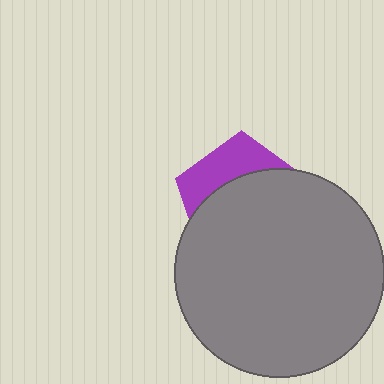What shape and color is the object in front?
The object in front is a gray circle.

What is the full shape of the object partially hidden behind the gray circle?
The partially hidden object is a purple pentagon.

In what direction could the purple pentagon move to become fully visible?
The purple pentagon could move up. That would shift it out from behind the gray circle entirely.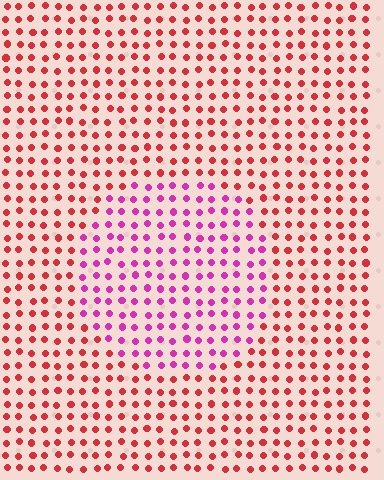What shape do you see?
I see a circle.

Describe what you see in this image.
The image is filled with small red elements in a uniform arrangement. A circle-shaped region is visible where the elements are tinted to a slightly different hue, forming a subtle color boundary.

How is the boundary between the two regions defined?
The boundary is defined purely by a slight shift in hue (about 44 degrees). Spacing, size, and orientation are identical on both sides.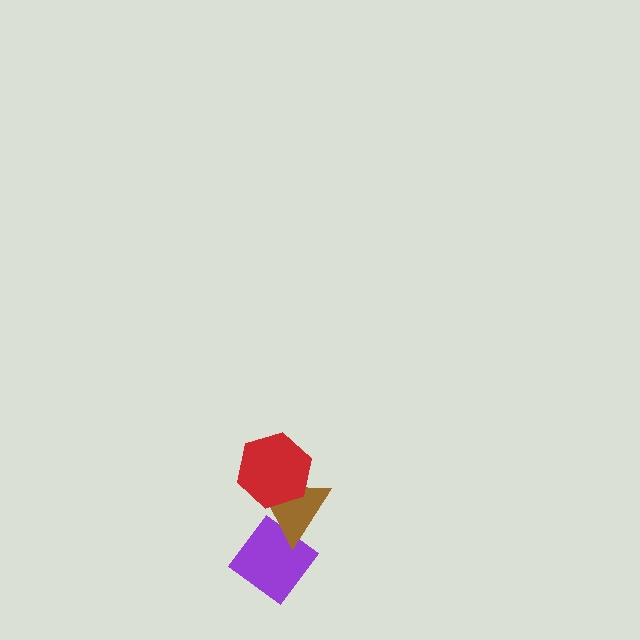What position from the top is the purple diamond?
The purple diamond is 3rd from the top.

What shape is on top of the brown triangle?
The red hexagon is on top of the brown triangle.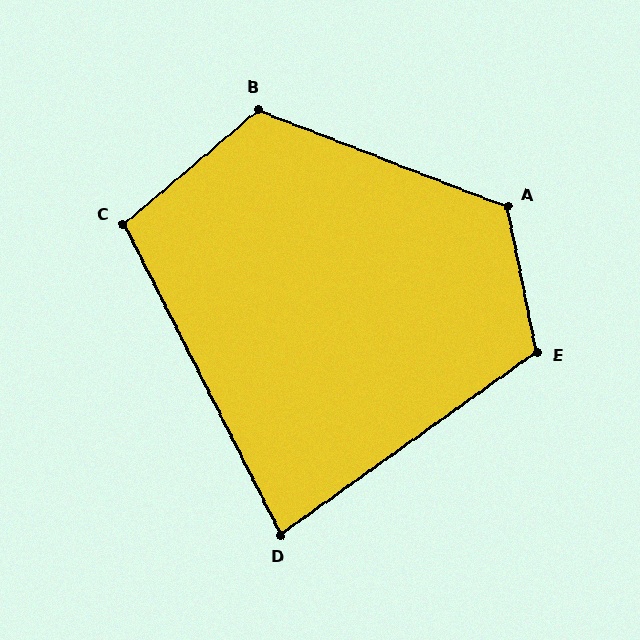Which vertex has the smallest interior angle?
D, at approximately 81 degrees.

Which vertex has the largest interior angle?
A, at approximately 123 degrees.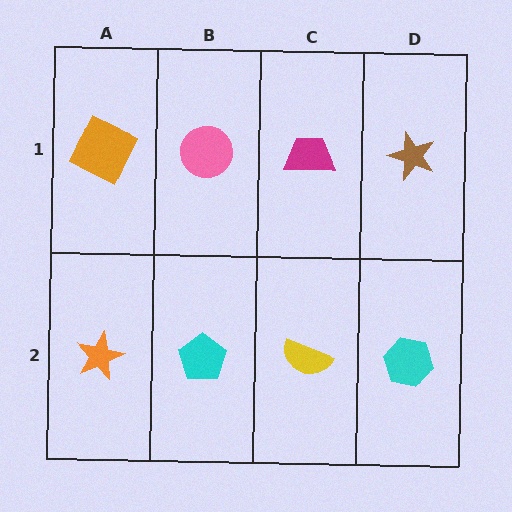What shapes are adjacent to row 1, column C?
A yellow semicircle (row 2, column C), a pink circle (row 1, column B), a brown star (row 1, column D).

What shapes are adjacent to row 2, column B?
A pink circle (row 1, column B), an orange star (row 2, column A), a yellow semicircle (row 2, column C).